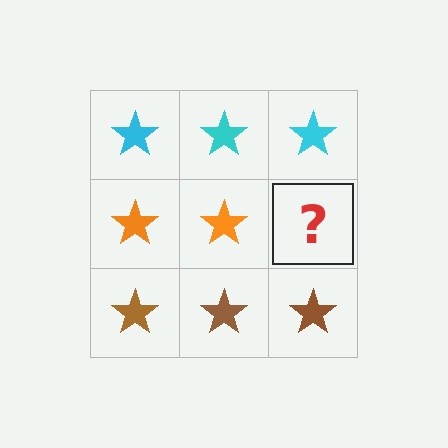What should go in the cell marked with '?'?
The missing cell should contain an orange star.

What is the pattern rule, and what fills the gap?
The rule is that each row has a consistent color. The gap should be filled with an orange star.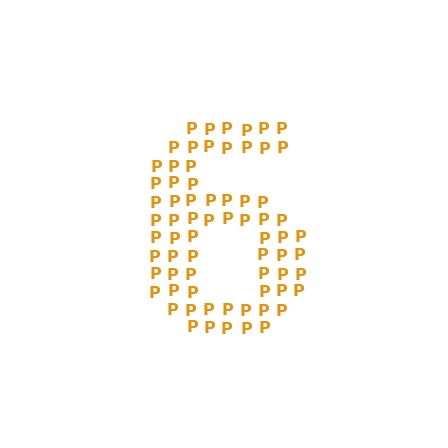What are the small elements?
The small elements are letter P's.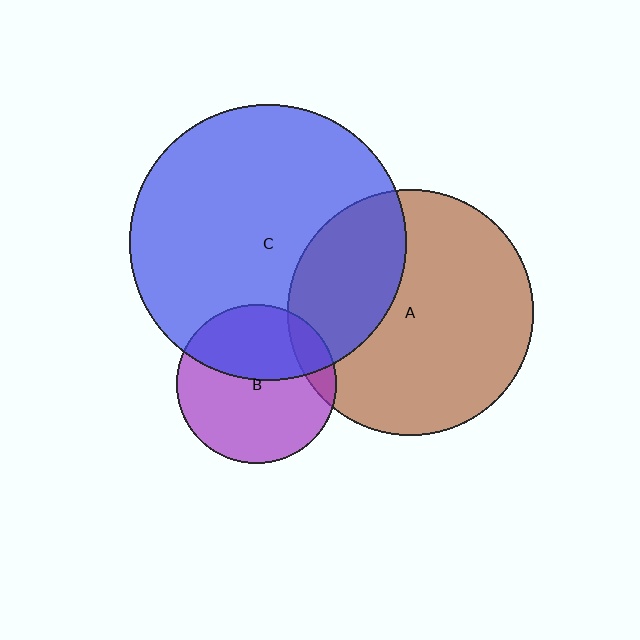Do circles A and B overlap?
Yes.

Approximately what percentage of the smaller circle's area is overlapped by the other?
Approximately 10%.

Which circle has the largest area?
Circle C (blue).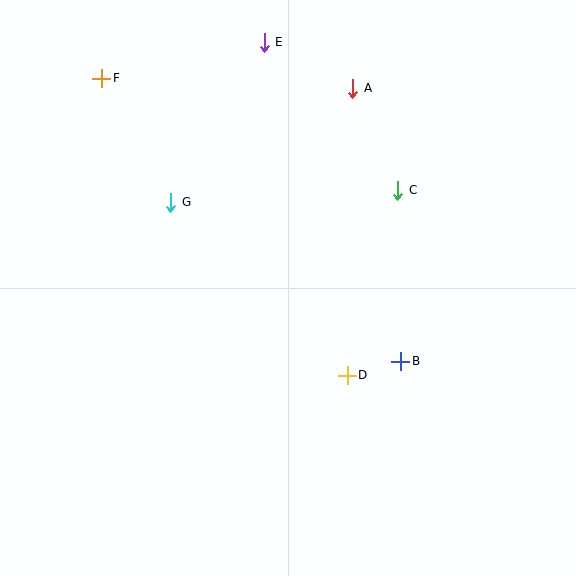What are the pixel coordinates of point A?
Point A is at (353, 88).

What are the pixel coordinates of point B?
Point B is at (401, 361).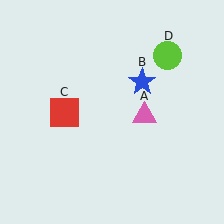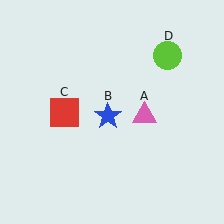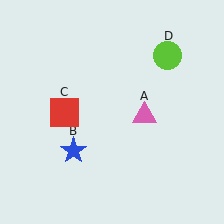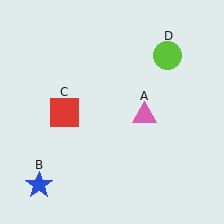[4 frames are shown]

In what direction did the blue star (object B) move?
The blue star (object B) moved down and to the left.